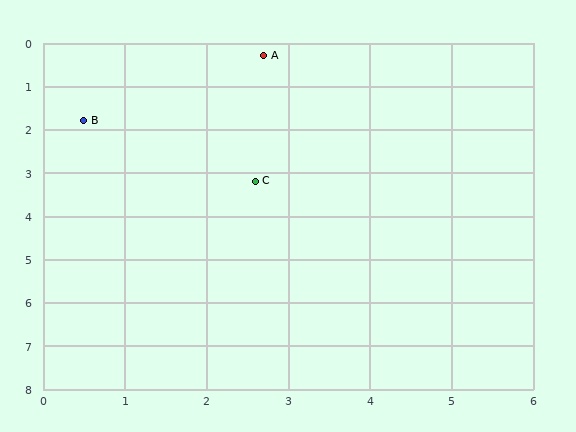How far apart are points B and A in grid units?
Points B and A are about 2.7 grid units apart.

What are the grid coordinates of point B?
Point B is at approximately (0.5, 1.8).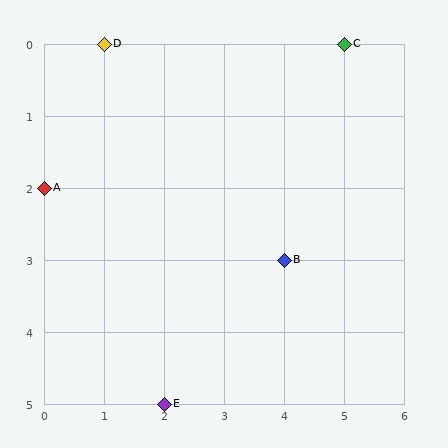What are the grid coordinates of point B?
Point B is at grid coordinates (4, 3).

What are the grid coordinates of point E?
Point E is at grid coordinates (2, 5).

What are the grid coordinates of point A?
Point A is at grid coordinates (0, 2).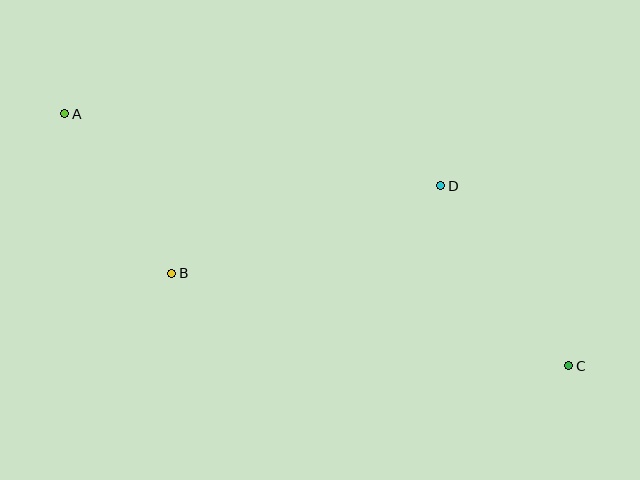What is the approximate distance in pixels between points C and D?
The distance between C and D is approximately 221 pixels.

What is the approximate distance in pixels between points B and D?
The distance between B and D is approximately 283 pixels.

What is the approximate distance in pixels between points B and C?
The distance between B and C is approximately 408 pixels.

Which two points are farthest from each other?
Points A and C are farthest from each other.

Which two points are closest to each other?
Points A and B are closest to each other.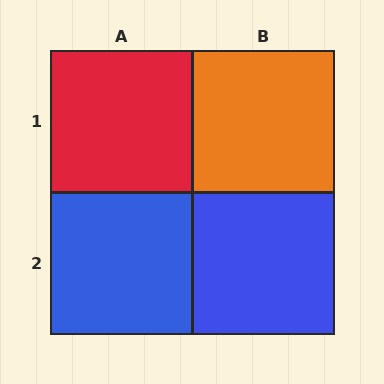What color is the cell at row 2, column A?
Blue.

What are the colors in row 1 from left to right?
Red, orange.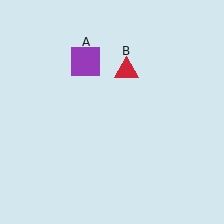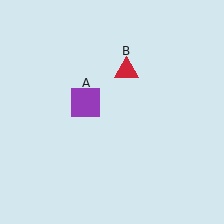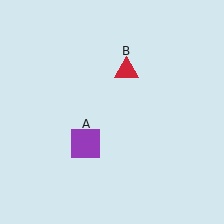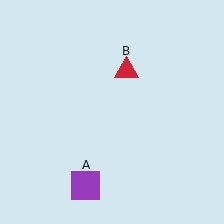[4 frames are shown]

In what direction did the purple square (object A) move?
The purple square (object A) moved down.